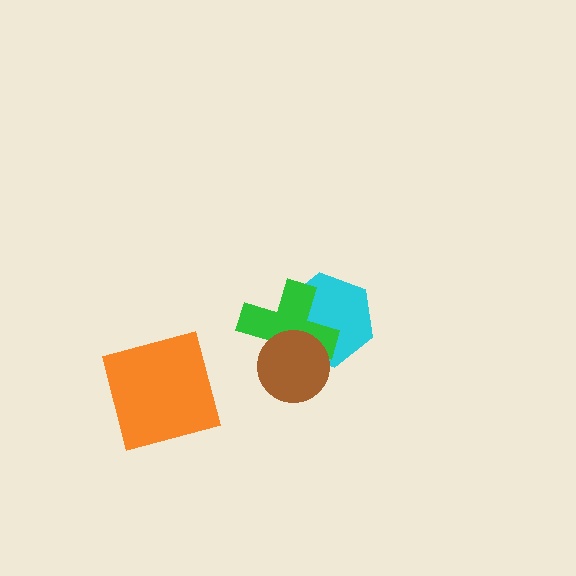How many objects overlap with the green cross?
2 objects overlap with the green cross.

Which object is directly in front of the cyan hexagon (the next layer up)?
The green cross is directly in front of the cyan hexagon.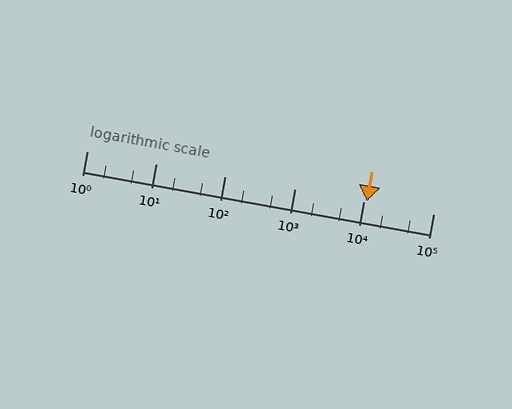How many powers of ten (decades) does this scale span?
The scale spans 5 decades, from 1 to 100000.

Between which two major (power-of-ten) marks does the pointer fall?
The pointer is between 10000 and 100000.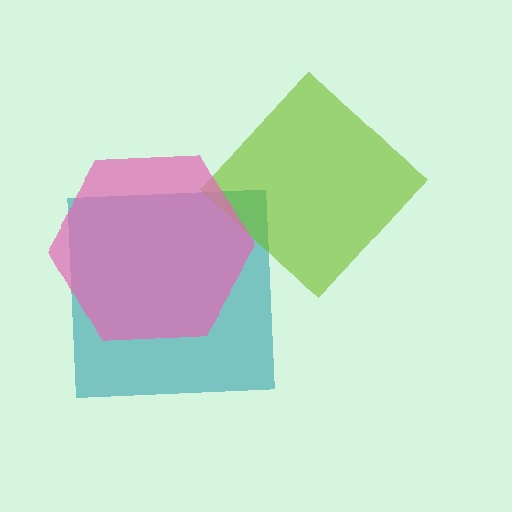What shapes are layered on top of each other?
The layered shapes are: a teal square, a lime diamond, a pink hexagon.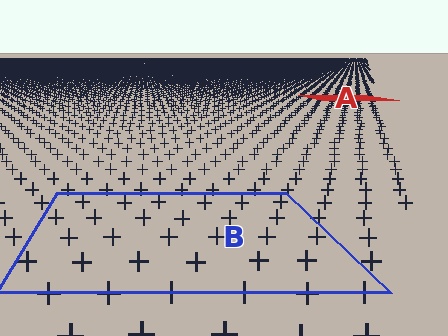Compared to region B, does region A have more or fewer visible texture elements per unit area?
Region A has more texture elements per unit area — they are packed more densely because it is farther away.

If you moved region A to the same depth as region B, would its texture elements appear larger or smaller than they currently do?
They would appear larger. At a closer depth, the same texture elements are projected at a bigger on-screen size.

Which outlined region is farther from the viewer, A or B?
Region A is farther from the viewer — the texture elements inside it appear smaller and more densely packed.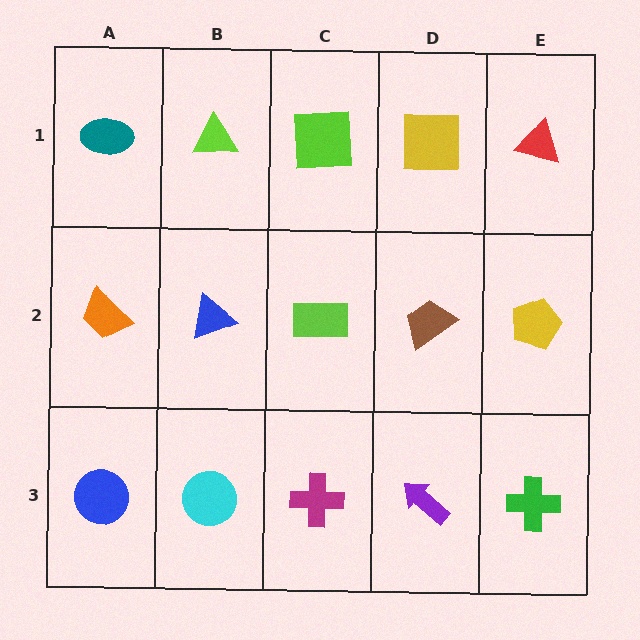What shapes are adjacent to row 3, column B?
A blue triangle (row 2, column B), a blue circle (row 3, column A), a magenta cross (row 3, column C).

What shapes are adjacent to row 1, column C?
A lime rectangle (row 2, column C), a lime triangle (row 1, column B), a yellow square (row 1, column D).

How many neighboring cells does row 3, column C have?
3.